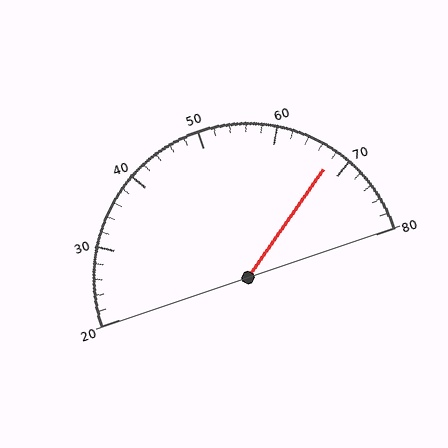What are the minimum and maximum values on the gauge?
The gauge ranges from 20 to 80.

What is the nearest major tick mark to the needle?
The nearest major tick mark is 70.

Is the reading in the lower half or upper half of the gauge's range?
The reading is in the upper half of the range (20 to 80).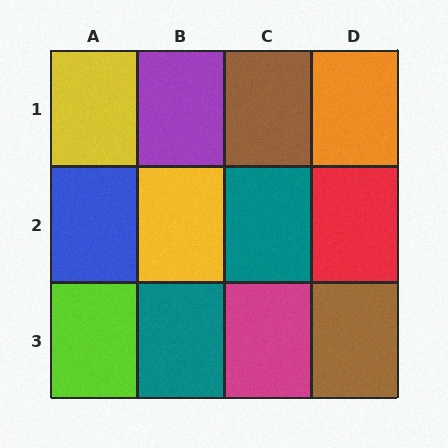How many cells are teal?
2 cells are teal.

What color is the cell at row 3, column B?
Teal.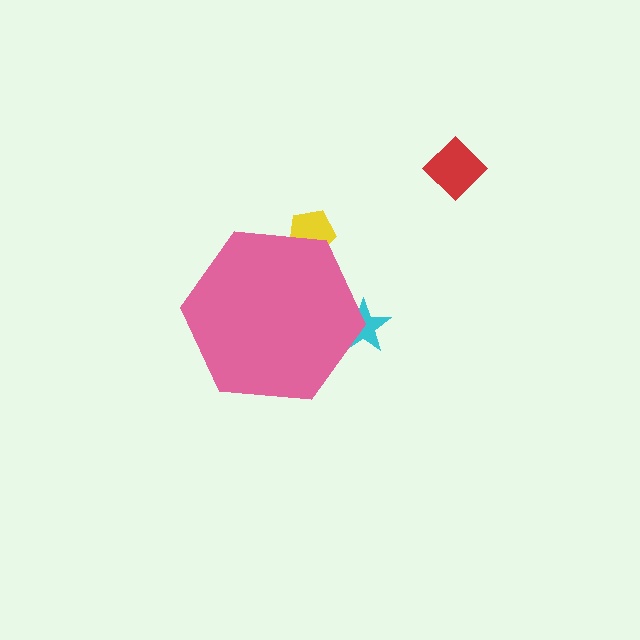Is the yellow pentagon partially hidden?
Yes, the yellow pentagon is partially hidden behind the pink hexagon.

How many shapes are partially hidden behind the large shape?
2 shapes are partially hidden.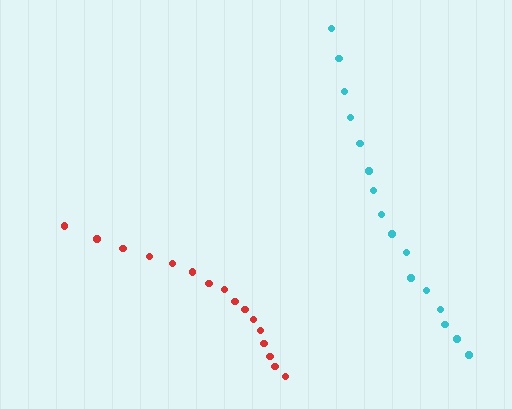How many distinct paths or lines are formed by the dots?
There are 2 distinct paths.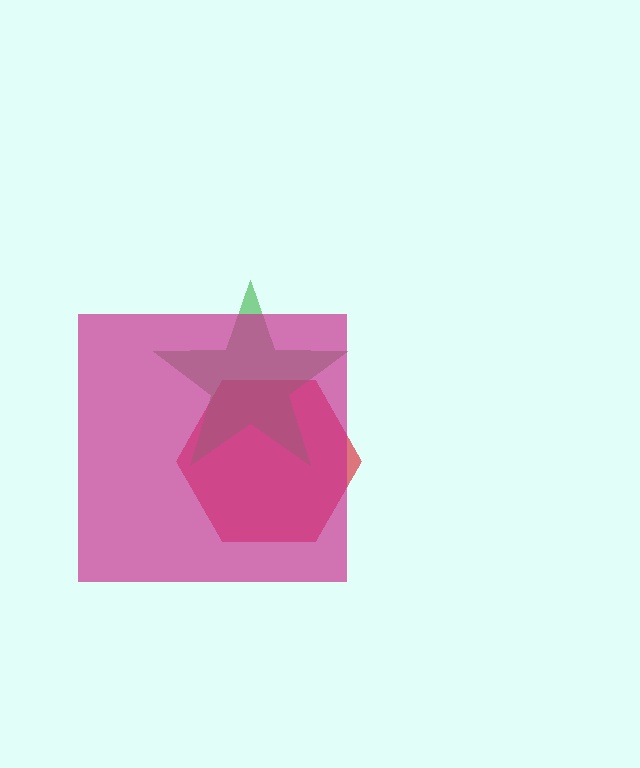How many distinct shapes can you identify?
There are 3 distinct shapes: a red hexagon, a green star, a magenta square.